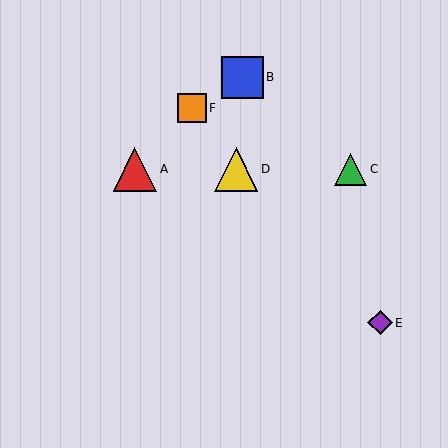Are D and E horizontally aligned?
No, D is at y≈169 and E is at y≈323.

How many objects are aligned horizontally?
3 objects (A, C, D) are aligned horizontally.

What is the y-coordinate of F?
Object F is at y≈108.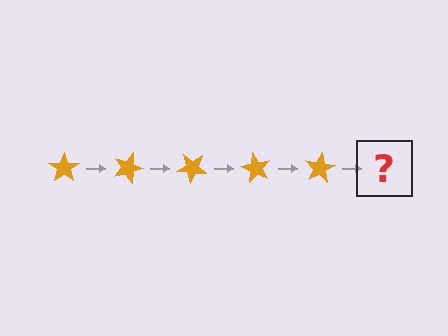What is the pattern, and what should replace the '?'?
The pattern is that the star rotates 20 degrees each step. The '?' should be an orange star rotated 100 degrees.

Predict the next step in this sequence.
The next step is an orange star rotated 100 degrees.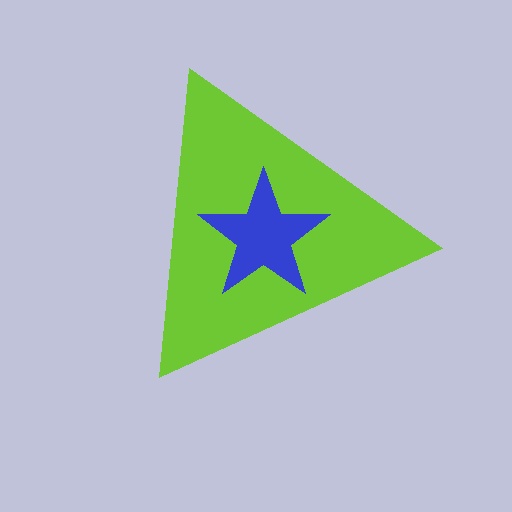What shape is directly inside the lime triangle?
The blue star.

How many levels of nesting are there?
2.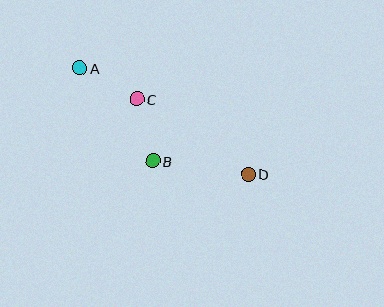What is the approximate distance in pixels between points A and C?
The distance between A and C is approximately 65 pixels.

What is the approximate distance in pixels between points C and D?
The distance between C and D is approximately 134 pixels.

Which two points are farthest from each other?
Points A and D are farthest from each other.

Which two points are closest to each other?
Points B and C are closest to each other.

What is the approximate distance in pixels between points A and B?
The distance between A and B is approximately 118 pixels.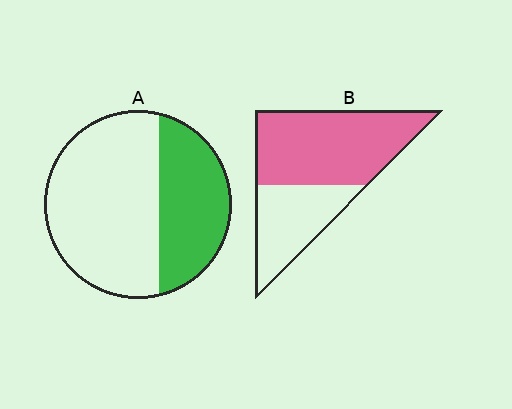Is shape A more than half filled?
No.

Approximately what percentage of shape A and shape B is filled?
A is approximately 35% and B is approximately 65%.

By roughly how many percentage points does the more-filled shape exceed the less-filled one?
By roughly 30 percentage points (B over A).